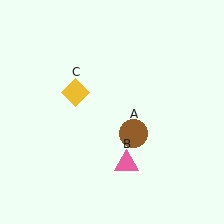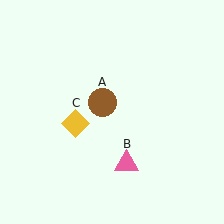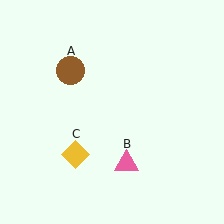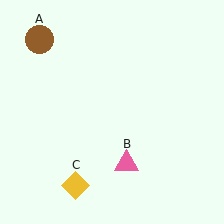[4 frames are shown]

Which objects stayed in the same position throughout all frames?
Pink triangle (object B) remained stationary.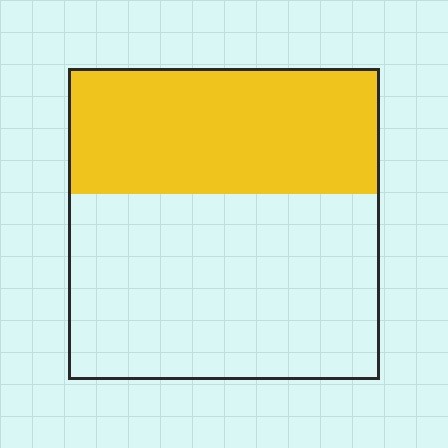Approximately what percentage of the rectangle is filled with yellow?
Approximately 40%.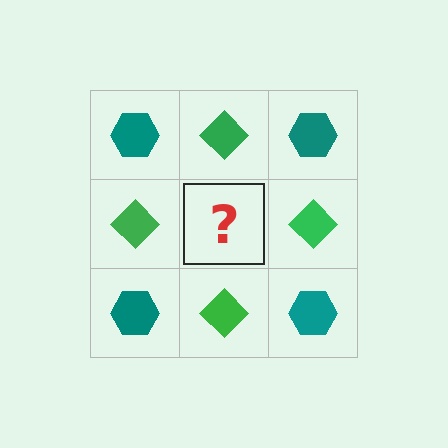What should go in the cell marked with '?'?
The missing cell should contain a teal hexagon.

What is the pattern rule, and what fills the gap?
The rule is that it alternates teal hexagon and green diamond in a checkerboard pattern. The gap should be filled with a teal hexagon.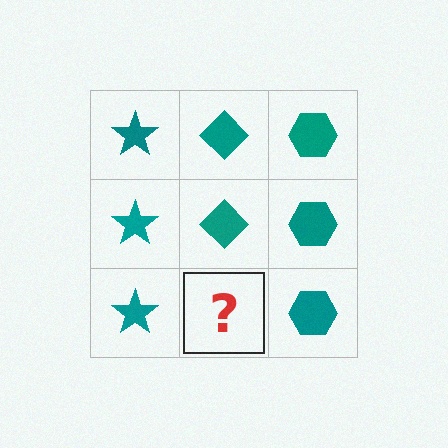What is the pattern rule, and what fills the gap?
The rule is that each column has a consistent shape. The gap should be filled with a teal diamond.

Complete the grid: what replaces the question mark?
The question mark should be replaced with a teal diamond.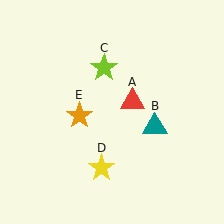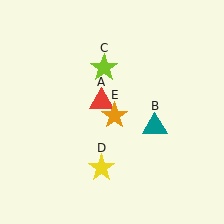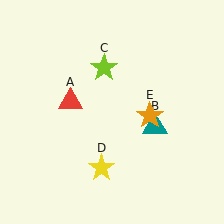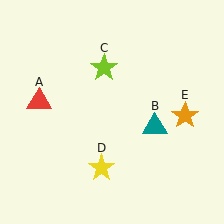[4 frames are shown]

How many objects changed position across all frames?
2 objects changed position: red triangle (object A), orange star (object E).